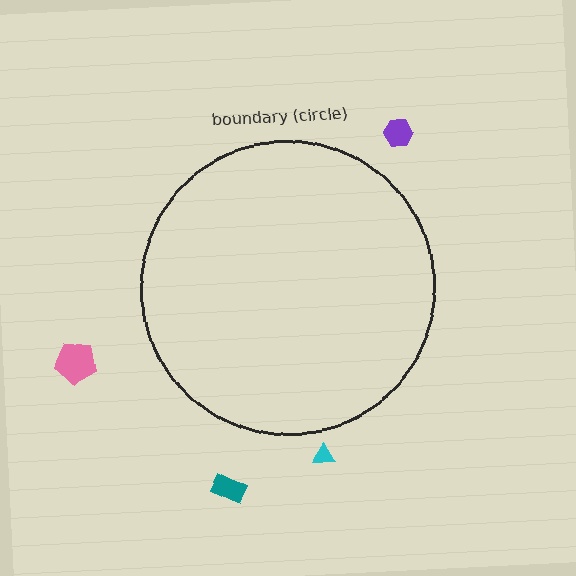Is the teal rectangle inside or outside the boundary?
Outside.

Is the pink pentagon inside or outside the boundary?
Outside.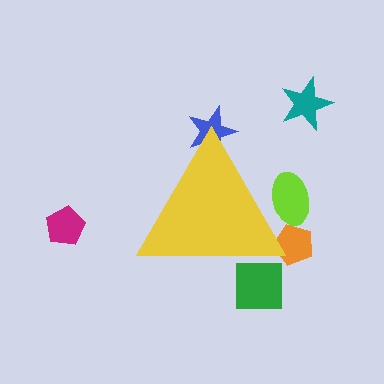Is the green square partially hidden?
Yes, the green square is partially hidden behind the yellow triangle.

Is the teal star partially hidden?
No, the teal star is fully visible.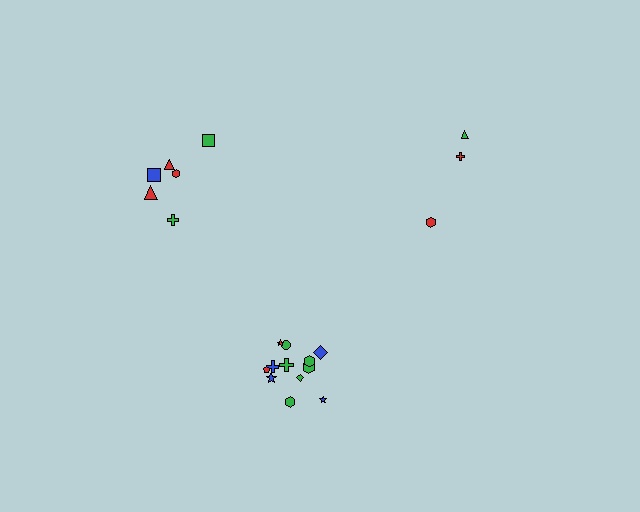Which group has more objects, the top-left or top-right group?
The top-left group.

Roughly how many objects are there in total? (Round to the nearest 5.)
Roughly 20 objects in total.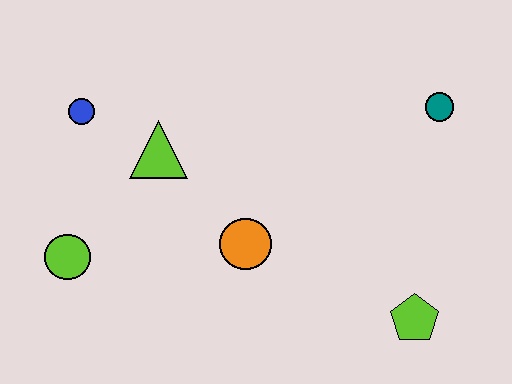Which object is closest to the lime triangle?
The blue circle is closest to the lime triangle.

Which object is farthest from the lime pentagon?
The blue circle is farthest from the lime pentagon.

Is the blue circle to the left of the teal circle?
Yes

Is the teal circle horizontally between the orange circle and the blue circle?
No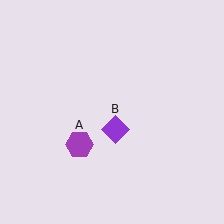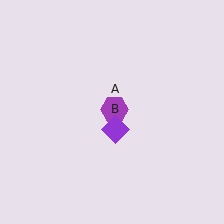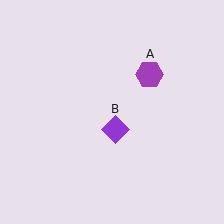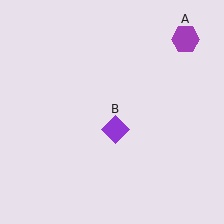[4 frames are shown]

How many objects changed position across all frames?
1 object changed position: purple hexagon (object A).